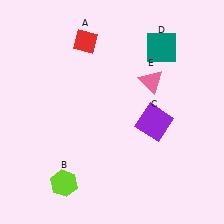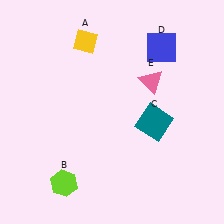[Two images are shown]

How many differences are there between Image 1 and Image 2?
There are 3 differences between the two images.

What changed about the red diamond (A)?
In Image 1, A is red. In Image 2, it changed to yellow.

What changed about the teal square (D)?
In Image 1, D is teal. In Image 2, it changed to blue.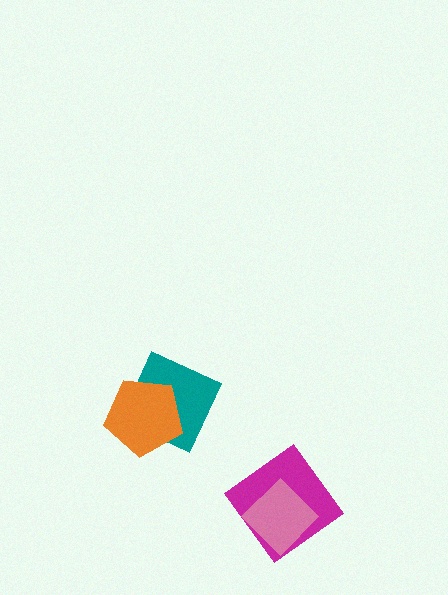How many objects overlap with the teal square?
1 object overlaps with the teal square.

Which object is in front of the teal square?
The orange pentagon is in front of the teal square.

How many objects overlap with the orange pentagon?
1 object overlaps with the orange pentagon.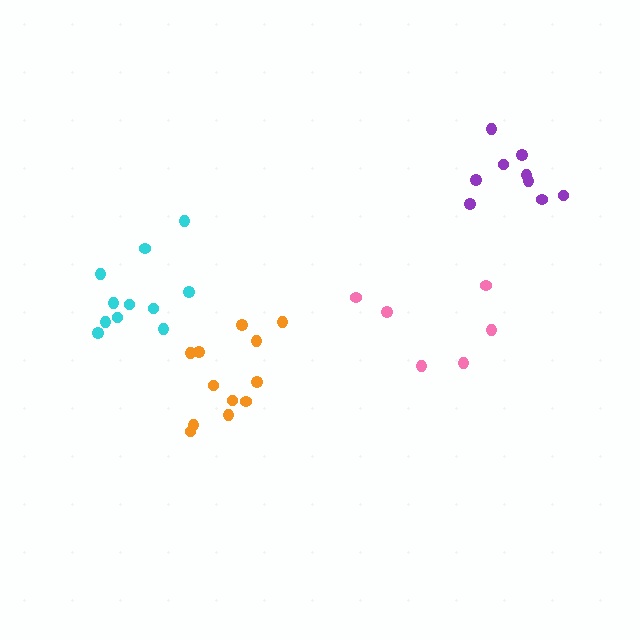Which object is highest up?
The purple cluster is topmost.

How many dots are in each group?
Group 1: 12 dots, Group 2: 6 dots, Group 3: 9 dots, Group 4: 11 dots (38 total).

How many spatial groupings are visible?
There are 4 spatial groupings.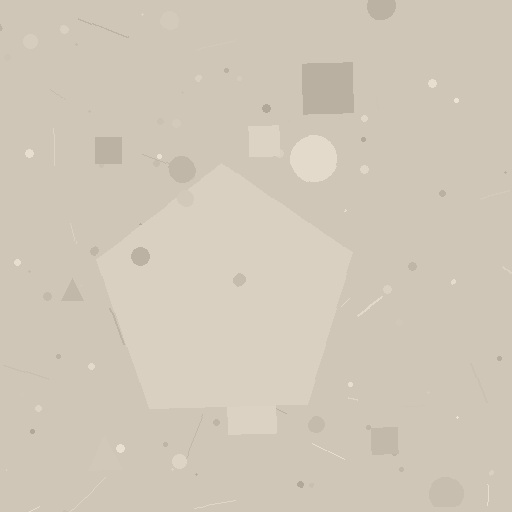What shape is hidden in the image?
A pentagon is hidden in the image.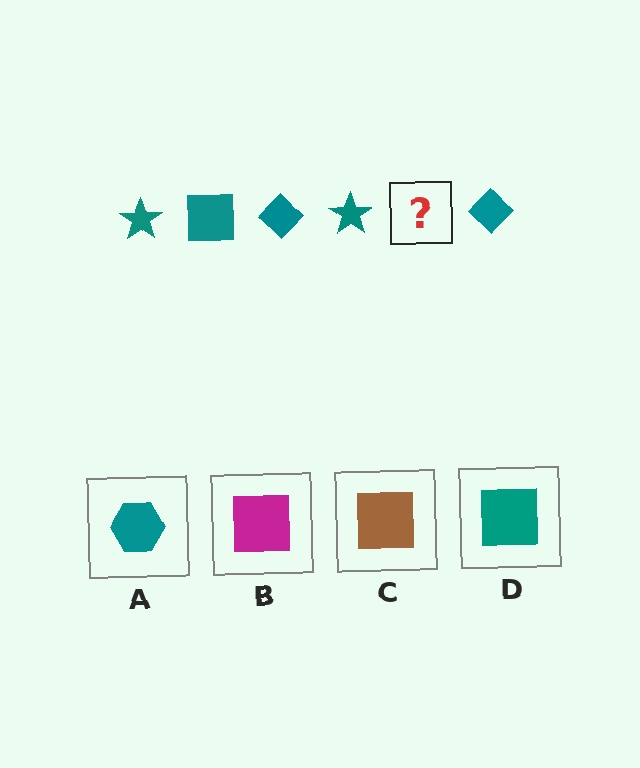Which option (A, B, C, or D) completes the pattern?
D.